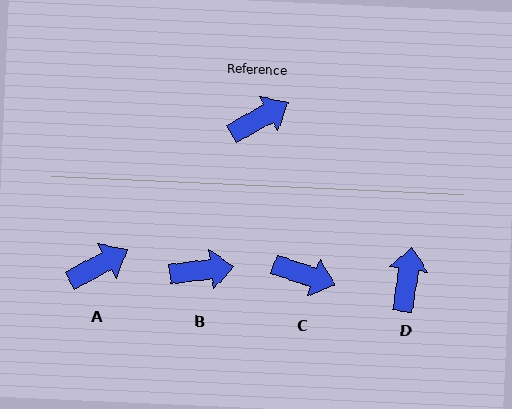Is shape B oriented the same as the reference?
No, it is off by about 22 degrees.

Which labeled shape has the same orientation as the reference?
A.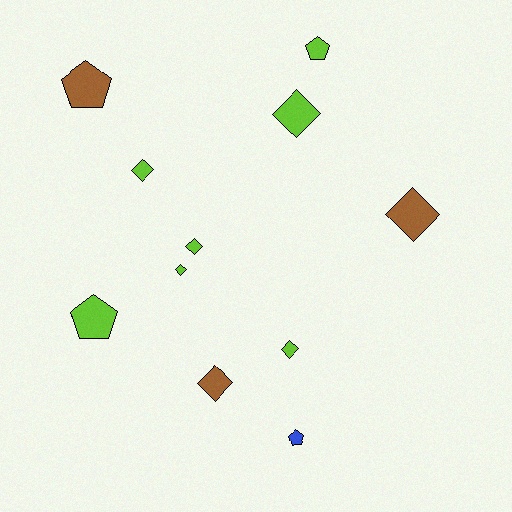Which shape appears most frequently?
Diamond, with 7 objects.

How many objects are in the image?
There are 11 objects.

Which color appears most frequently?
Lime, with 7 objects.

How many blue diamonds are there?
There are no blue diamonds.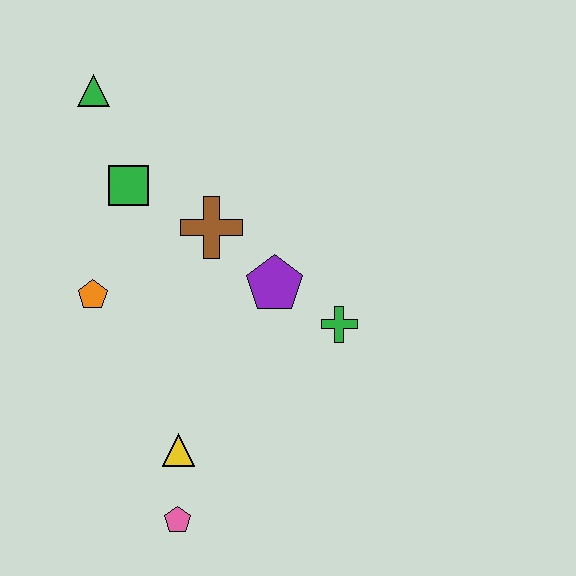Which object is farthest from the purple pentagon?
The green triangle is farthest from the purple pentagon.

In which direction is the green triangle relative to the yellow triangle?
The green triangle is above the yellow triangle.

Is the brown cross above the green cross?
Yes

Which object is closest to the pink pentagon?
The yellow triangle is closest to the pink pentagon.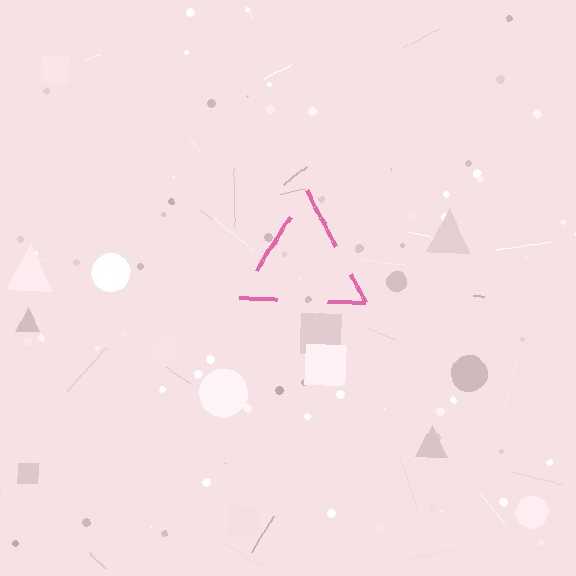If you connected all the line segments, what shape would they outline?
They would outline a triangle.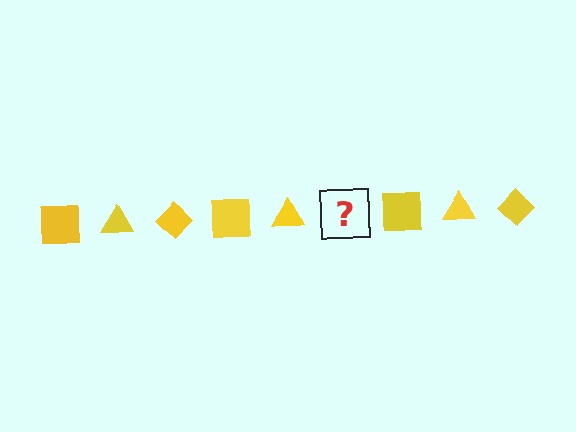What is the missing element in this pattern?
The missing element is a yellow diamond.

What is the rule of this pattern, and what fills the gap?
The rule is that the pattern cycles through square, triangle, diamond shapes in yellow. The gap should be filled with a yellow diamond.